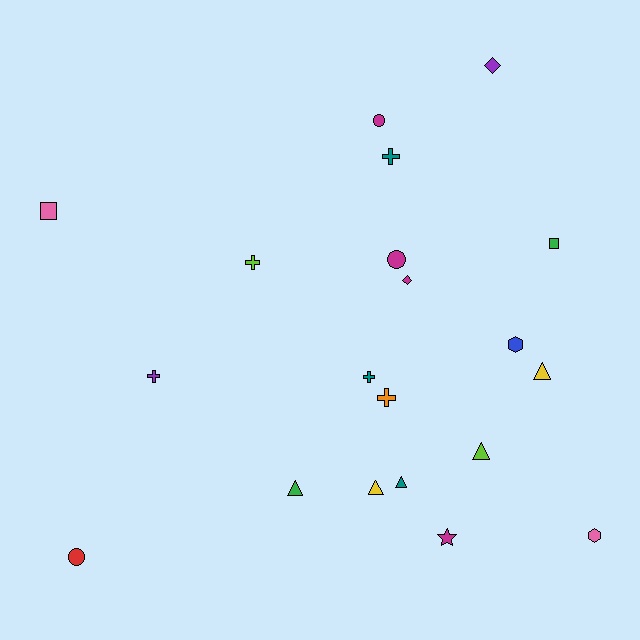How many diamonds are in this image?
There are 2 diamonds.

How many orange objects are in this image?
There is 1 orange object.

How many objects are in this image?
There are 20 objects.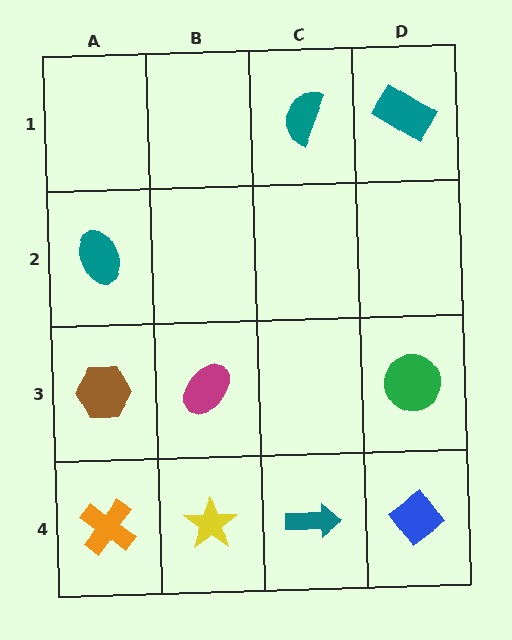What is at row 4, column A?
An orange cross.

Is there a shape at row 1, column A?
No, that cell is empty.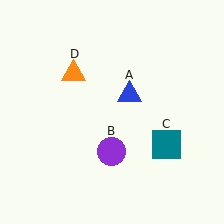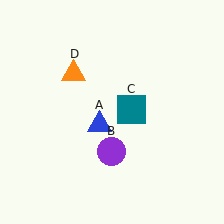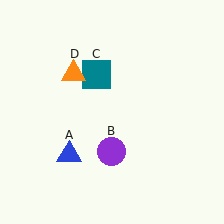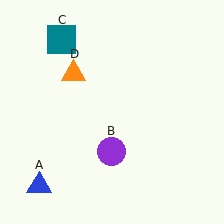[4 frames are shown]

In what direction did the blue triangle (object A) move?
The blue triangle (object A) moved down and to the left.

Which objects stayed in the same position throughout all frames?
Purple circle (object B) and orange triangle (object D) remained stationary.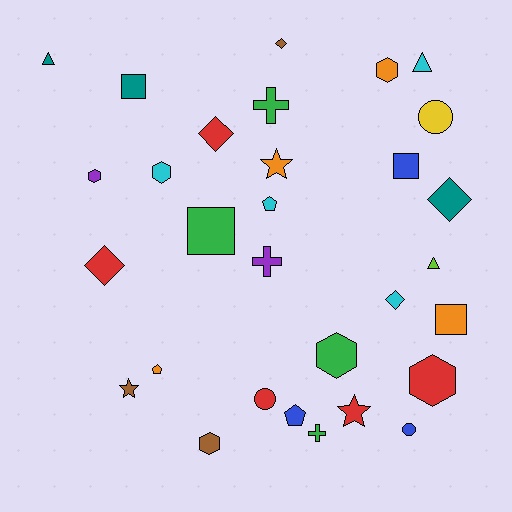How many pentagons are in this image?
There are 3 pentagons.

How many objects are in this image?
There are 30 objects.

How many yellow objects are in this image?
There is 1 yellow object.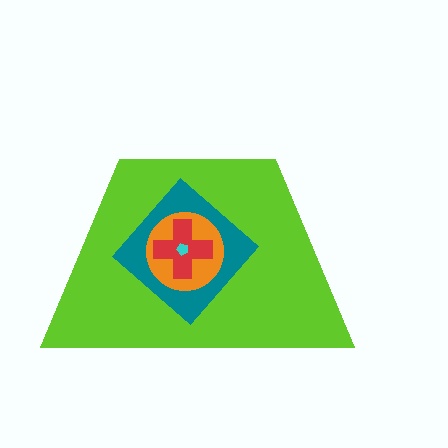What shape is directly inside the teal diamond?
The orange circle.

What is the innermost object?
The cyan pentagon.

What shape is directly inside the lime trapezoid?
The teal diamond.